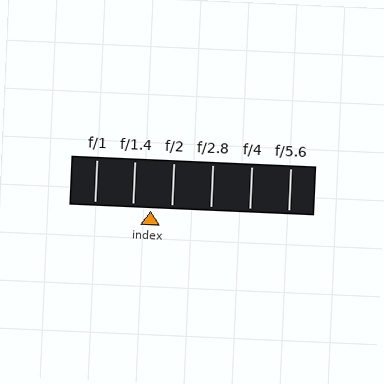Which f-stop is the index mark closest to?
The index mark is closest to f/1.4.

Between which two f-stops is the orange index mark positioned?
The index mark is between f/1.4 and f/2.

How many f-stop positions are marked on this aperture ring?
There are 6 f-stop positions marked.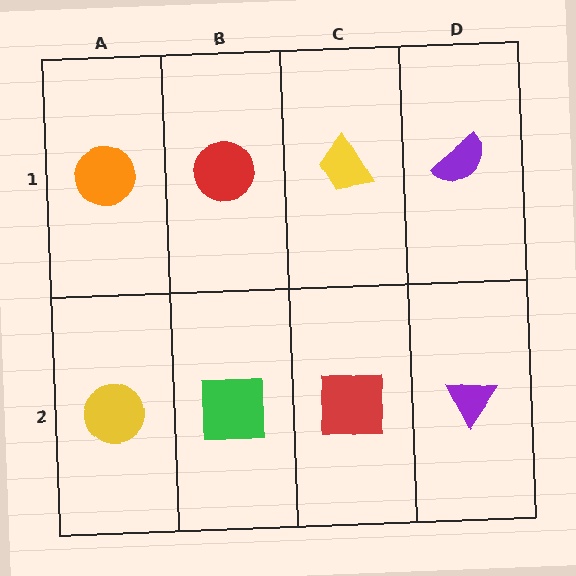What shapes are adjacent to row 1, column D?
A purple triangle (row 2, column D), a yellow trapezoid (row 1, column C).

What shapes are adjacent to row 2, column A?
An orange circle (row 1, column A), a green square (row 2, column B).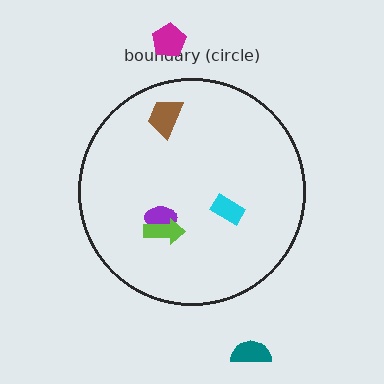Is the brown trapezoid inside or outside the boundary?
Inside.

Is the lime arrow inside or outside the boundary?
Inside.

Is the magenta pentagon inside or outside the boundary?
Outside.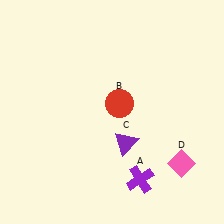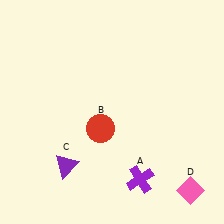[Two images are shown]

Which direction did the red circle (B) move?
The red circle (B) moved down.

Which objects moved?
The objects that moved are: the red circle (B), the purple triangle (C), the pink diamond (D).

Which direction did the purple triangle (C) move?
The purple triangle (C) moved left.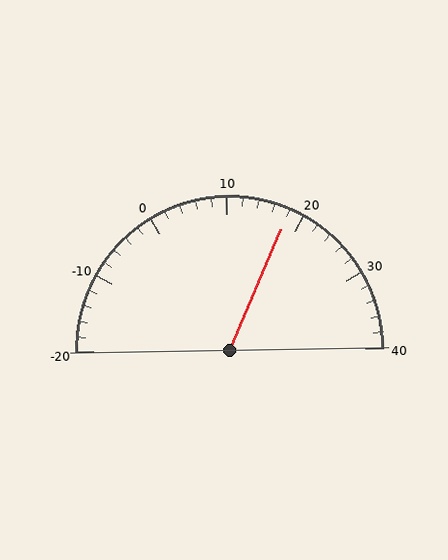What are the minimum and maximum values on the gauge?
The gauge ranges from -20 to 40.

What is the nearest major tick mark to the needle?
The nearest major tick mark is 20.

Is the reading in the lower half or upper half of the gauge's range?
The reading is in the upper half of the range (-20 to 40).